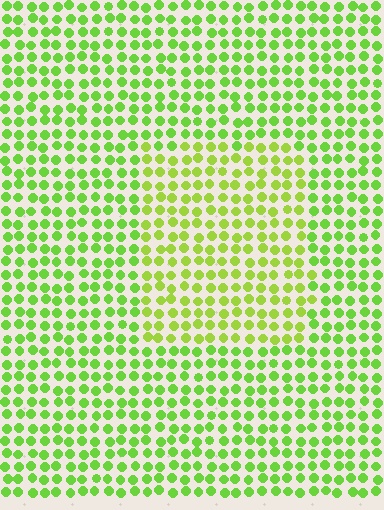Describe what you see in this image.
The image is filled with small lime elements in a uniform arrangement. A rectangle-shaped region is visible where the elements are tinted to a slightly different hue, forming a subtle color boundary.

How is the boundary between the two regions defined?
The boundary is defined purely by a slight shift in hue (about 20 degrees). Spacing, size, and orientation are identical on both sides.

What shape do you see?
I see a rectangle.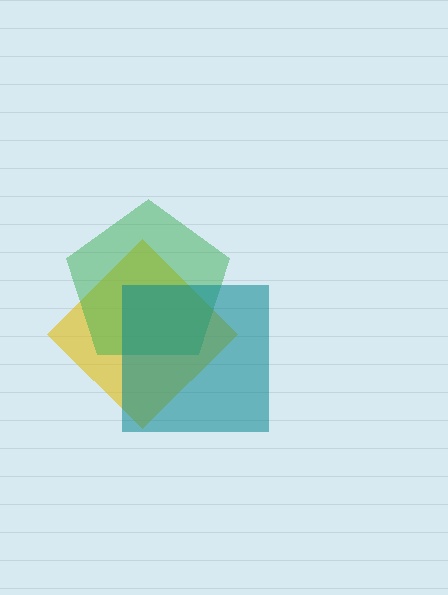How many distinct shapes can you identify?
There are 3 distinct shapes: a yellow diamond, a green pentagon, a teal square.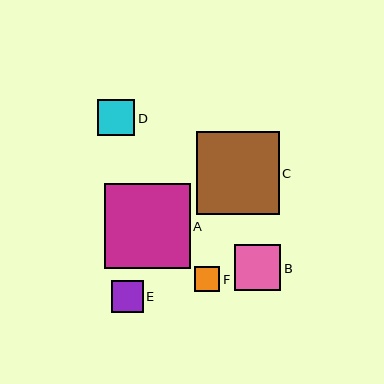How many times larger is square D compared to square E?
Square D is approximately 1.2 times the size of square E.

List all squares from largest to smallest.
From largest to smallest: A, C, B, D, E, F.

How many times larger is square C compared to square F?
Square C is approximately 3.3 times the size of square F.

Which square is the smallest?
Square F is the smallest with a size of approximately 25 pixels.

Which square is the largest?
Square A is the largest with a size of approximately 85 pixels.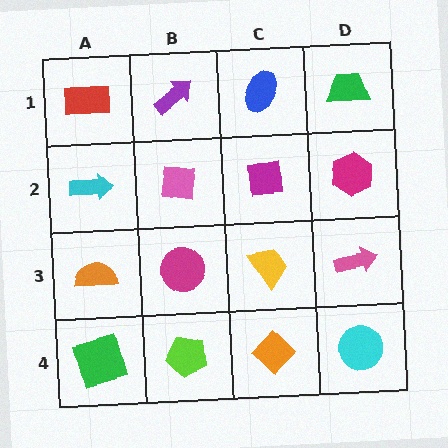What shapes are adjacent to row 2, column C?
A blue ellipse (row 1, column C), a yellow trapezoid (row 3, column C), a pink square (row 2, column B), a magenta hexagon (row 2, column D).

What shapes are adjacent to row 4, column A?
An orange semicircle (row 3, column A), a lime pentagon (row 4, column B).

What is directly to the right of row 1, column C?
A green trapezoid.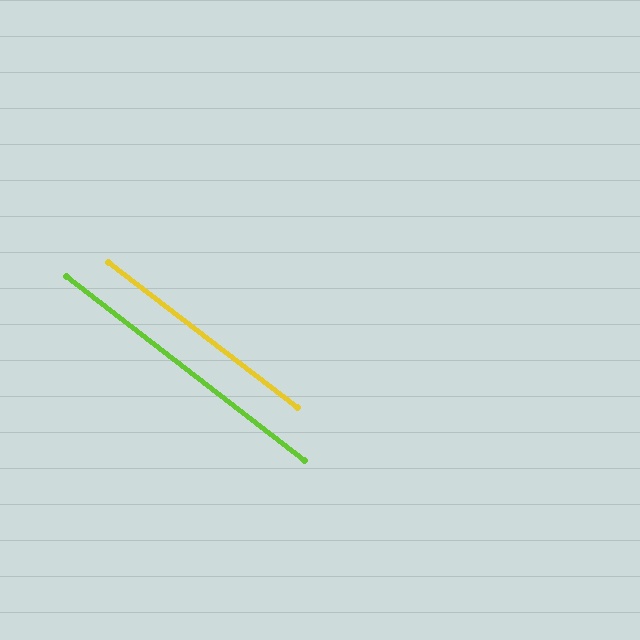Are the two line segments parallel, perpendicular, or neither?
Parallel — their directions differ by only 0.2°.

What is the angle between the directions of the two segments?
Approximately 0 degrees.